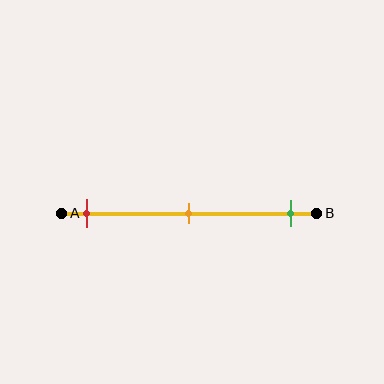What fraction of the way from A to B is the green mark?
The green mark is approximately 90% (0.9) of the way from A to B.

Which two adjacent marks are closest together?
The red and orange marks are the closest adjacent pair.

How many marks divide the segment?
There are 3 marks dividing the segment.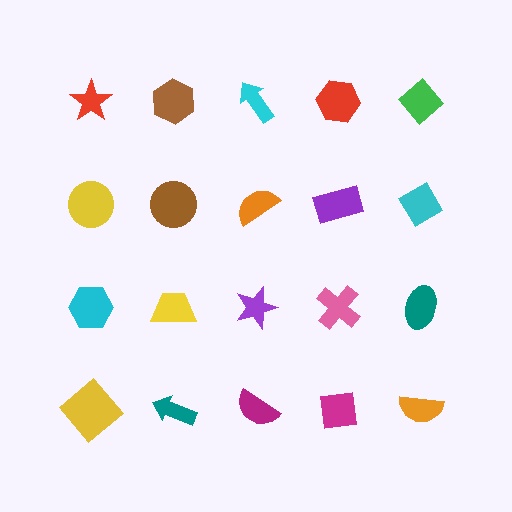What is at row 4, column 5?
An orange semicircle.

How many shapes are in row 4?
5 shapes.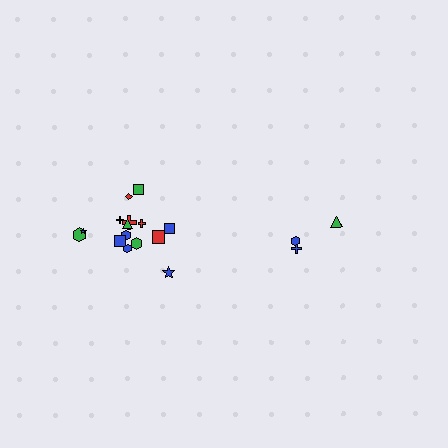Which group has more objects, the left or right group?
The left group.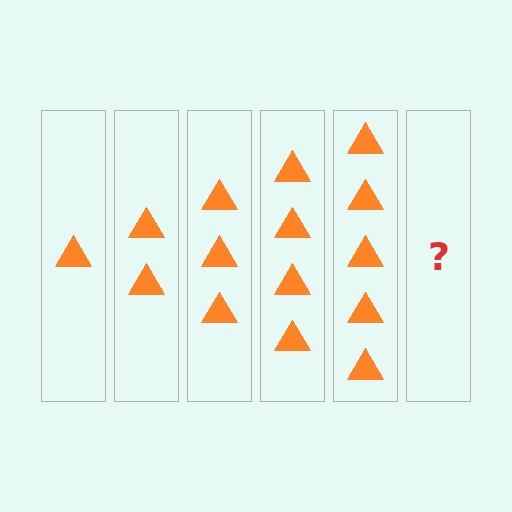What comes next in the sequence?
The next element should be 6 triangles.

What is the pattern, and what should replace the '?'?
The pattern is that each step adds one more triangle. The '?' should be 6 triangles.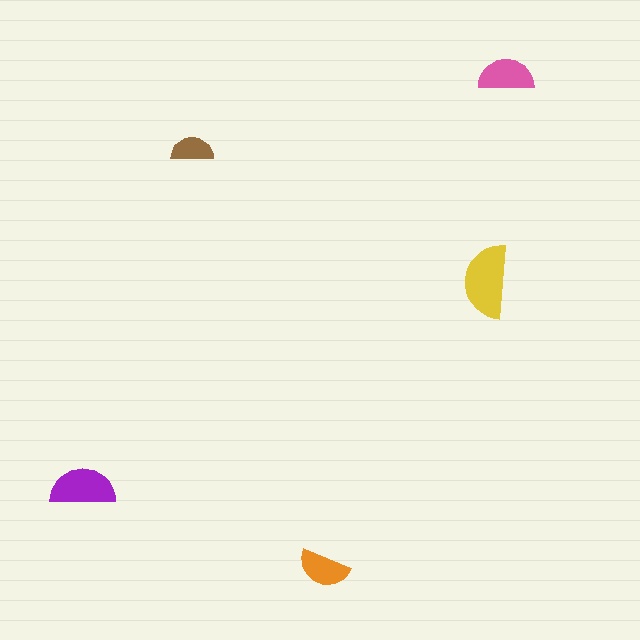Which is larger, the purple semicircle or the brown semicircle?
The purple one.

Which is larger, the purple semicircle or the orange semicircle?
The purple one.